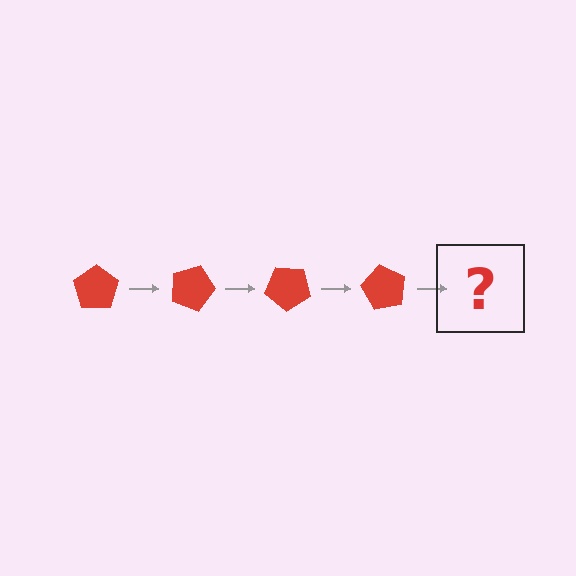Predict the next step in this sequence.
The next step is a red pentagon rotated 80 degrees.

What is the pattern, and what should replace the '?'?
The pattern is that the pentagon rotates 20 degrees each step. The '?' should be a red pentagon rotated 80 degrees.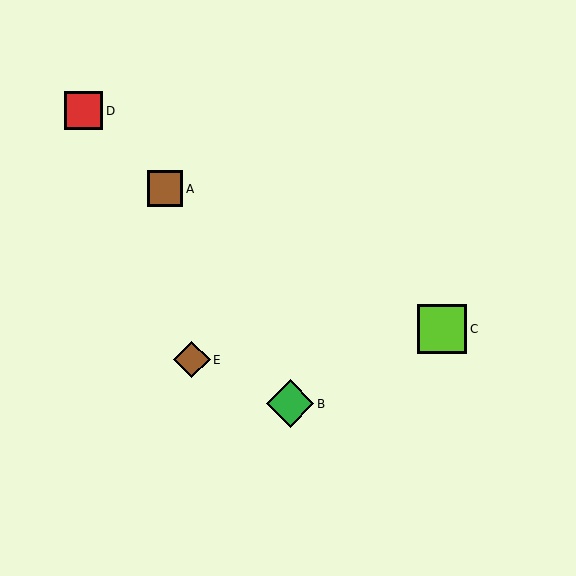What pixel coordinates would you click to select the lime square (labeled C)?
Click at (442, 329) to select the lime square C.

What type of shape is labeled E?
Shape E is a brown diamond.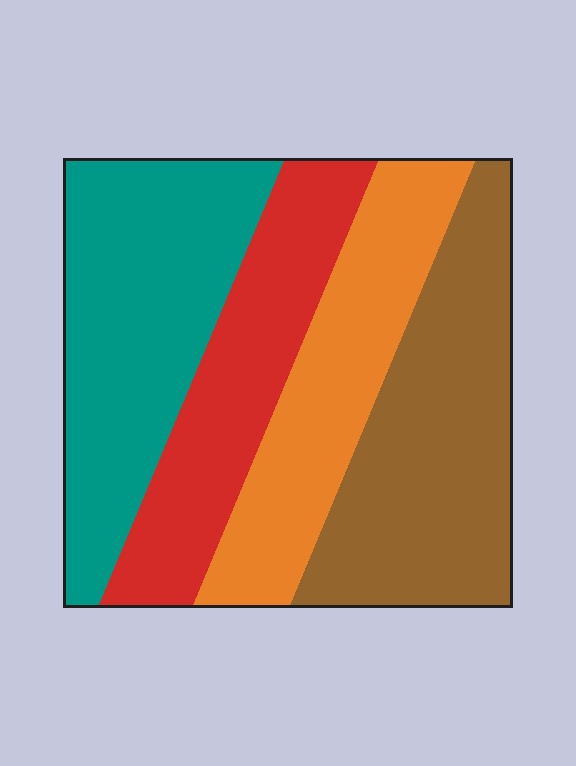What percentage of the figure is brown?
Brown takes up about one quarter (1/4) of the figure.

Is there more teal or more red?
Teal.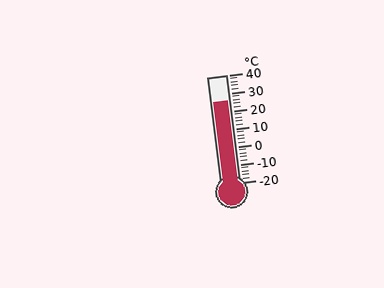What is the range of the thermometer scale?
The thermometer scale ranges from -20°C to 40°C.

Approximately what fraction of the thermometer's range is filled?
The thermometer is filled to approximately 75% of its range.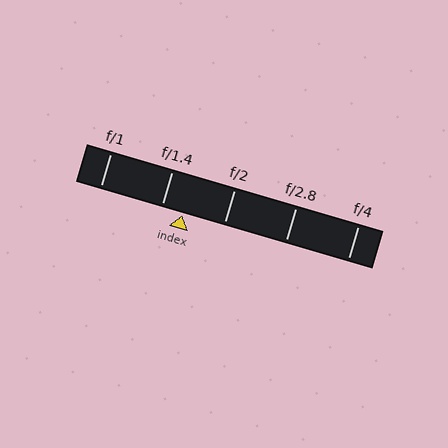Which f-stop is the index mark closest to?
The index mark is closest to f/1.4.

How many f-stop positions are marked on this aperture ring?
There are 5 f-stop positions marked.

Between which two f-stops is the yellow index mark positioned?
The index mark is between f/1.4 and f/2.